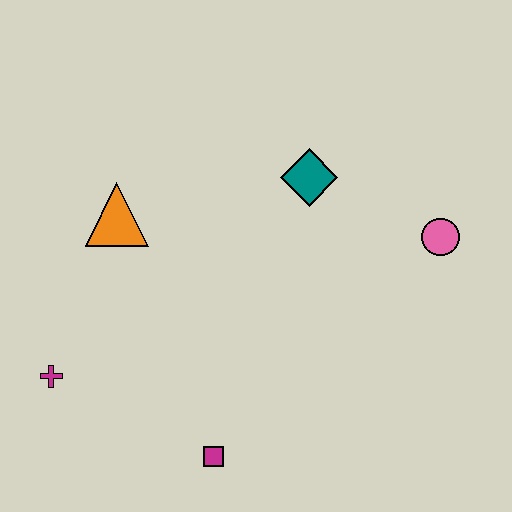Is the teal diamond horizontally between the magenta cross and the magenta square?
No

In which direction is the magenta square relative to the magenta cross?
The magenta square is to the right of the magenta cross.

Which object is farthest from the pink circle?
The magenta cross is farthest from the pink circle.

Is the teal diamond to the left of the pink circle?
Yes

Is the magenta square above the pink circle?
No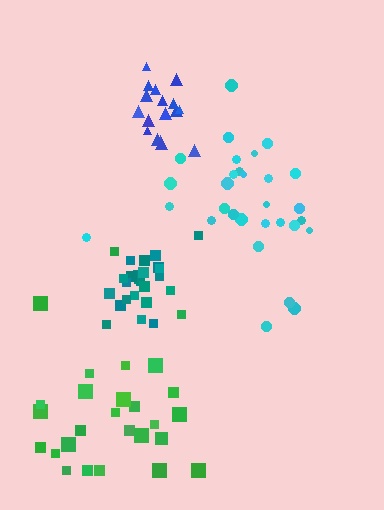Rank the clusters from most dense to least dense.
teal, blue, cyan, green.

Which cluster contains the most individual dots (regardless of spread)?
Cyan (31).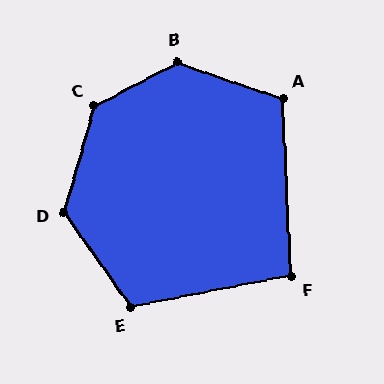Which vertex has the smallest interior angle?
F, at approximately 98 degrees.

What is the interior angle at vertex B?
Approximately 133 degrees (obtuse).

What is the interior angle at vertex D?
Approximately 128 degrees (obtuse).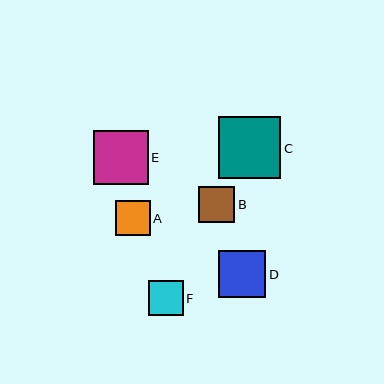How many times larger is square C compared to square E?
Square C is approximately 1.1 times the size of square E.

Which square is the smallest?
Square A is the smallest with a size of approximately 35 pixels.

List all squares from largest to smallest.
From largest to smallest: C, E, D, B, F, A.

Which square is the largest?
Square C is the largest with a size of approximately 62 pixels.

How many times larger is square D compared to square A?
Square D is approximately 1.4 times the size of square A.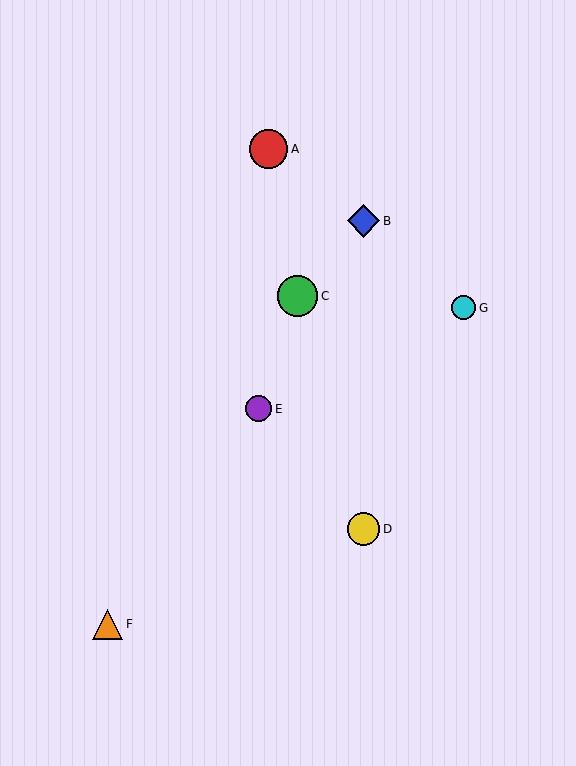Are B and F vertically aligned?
No, B is at x≈364 and F is at x≈108.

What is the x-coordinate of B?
Object B is at x≈364.